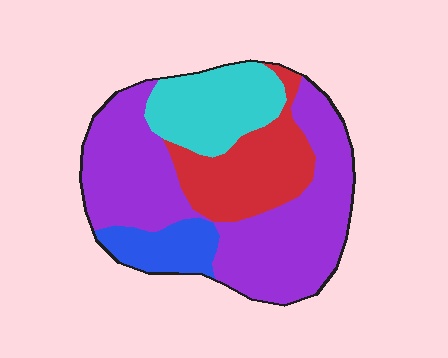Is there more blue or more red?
Red.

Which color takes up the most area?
Purple, at roughly 50%.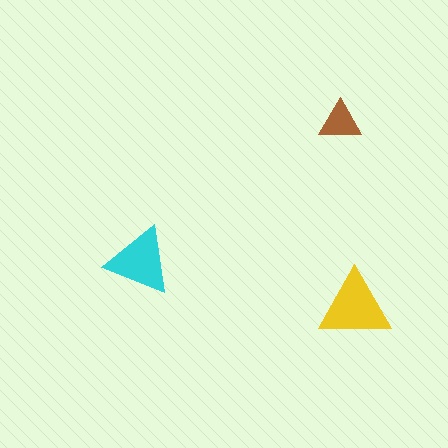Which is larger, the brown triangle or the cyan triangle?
The cyan one.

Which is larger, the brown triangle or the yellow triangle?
The yellow one.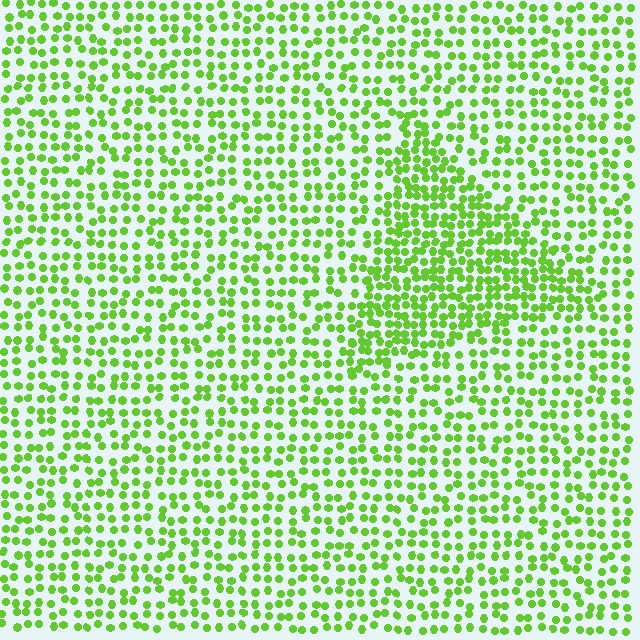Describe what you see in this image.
The image contains small lime elements arranged at two different densities. A triangle-shaped region is visible where the elements are more densely packed than the surrounding area.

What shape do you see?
I see a triangle.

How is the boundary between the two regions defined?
The boundary is defined by a change in element density (approximately 1.7x ratio). All elements are the same color, size, and shape.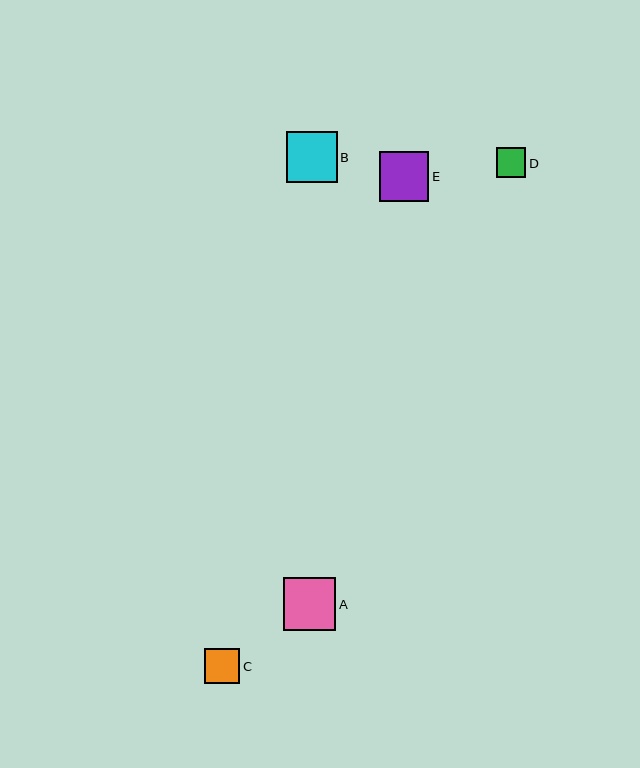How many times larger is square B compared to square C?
Square B is approximately 1.4 times the size of square C.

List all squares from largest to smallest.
From largest to smallest: A, B, E, C, D.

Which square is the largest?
Square A is the largest with a size of approximately 53 pixels.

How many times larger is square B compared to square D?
Square B is approximately 1.8 times the size of square D.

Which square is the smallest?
Square D is the smallest with a size of approximately 29 pixels.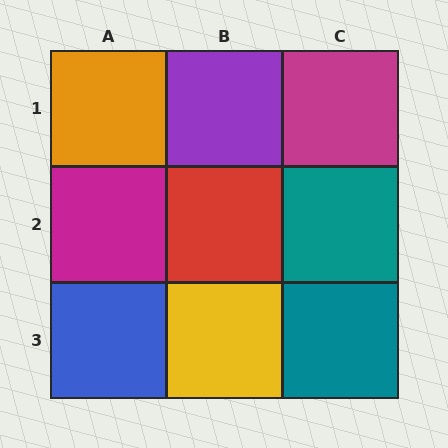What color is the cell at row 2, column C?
Teal.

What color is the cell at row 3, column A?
Blue.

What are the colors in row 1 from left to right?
Orange, purple, magenta.